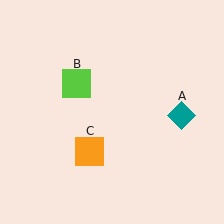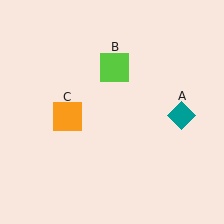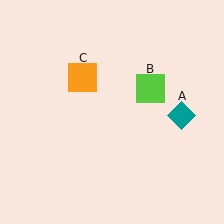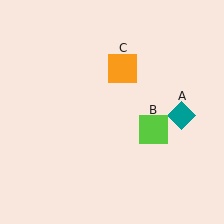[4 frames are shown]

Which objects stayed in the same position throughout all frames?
Teal diamond (object A) remained stationary.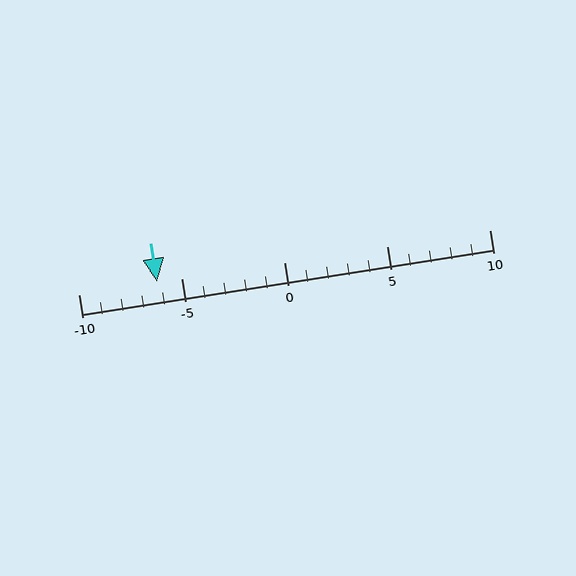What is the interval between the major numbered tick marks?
The major tick marks are spaced 5 units apart.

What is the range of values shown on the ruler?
The ruler shows values from -10 to 10.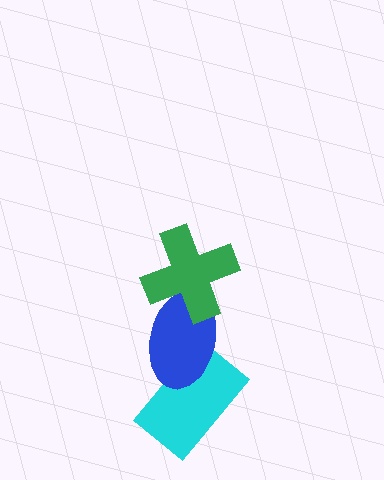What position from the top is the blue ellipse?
The blue ellipse is 2nd from the top.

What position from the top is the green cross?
The green cross is 1st from the top.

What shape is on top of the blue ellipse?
The green cross is on top of the blue ellipse.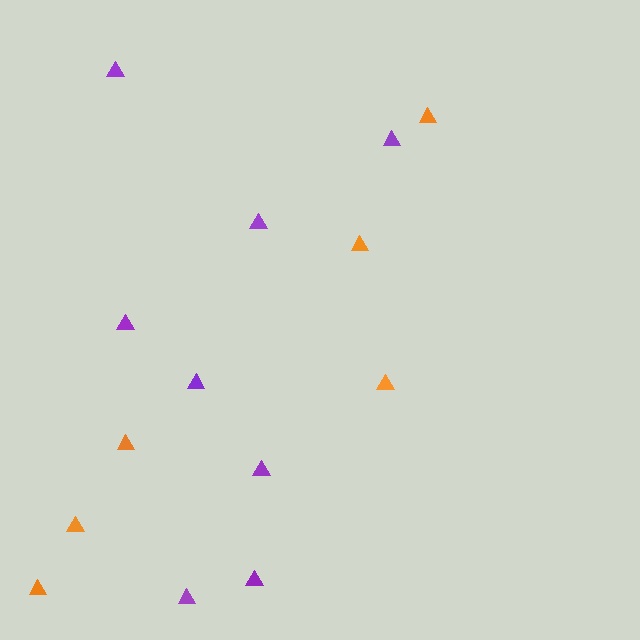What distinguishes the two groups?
There are 2 groups: one group of purple triangles (8) and one group of orange triangles (6).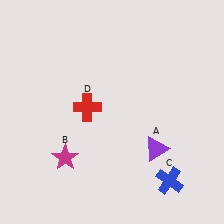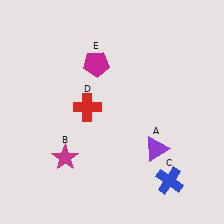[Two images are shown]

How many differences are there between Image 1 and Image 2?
There is 1 difference between the two images.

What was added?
A magenta pentagon (E) was added in Image 2.